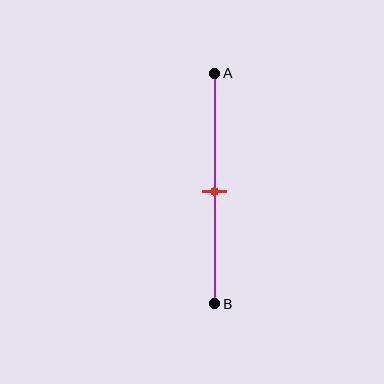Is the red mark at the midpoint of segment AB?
Yes, the mark is approximately at the midpoint.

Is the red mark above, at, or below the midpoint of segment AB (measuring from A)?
The red mark is approximately at the midpoint of segment AB.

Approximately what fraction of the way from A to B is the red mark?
The red mark is approximately 50% of the way from A to B.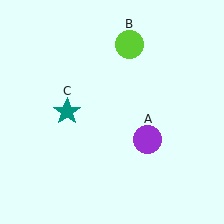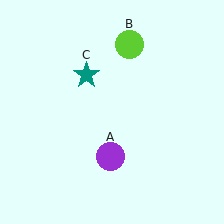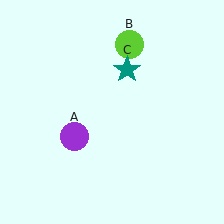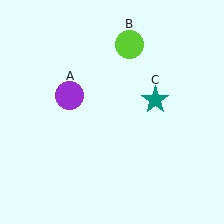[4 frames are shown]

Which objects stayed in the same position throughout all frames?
Lime circle (object B) remained stationary.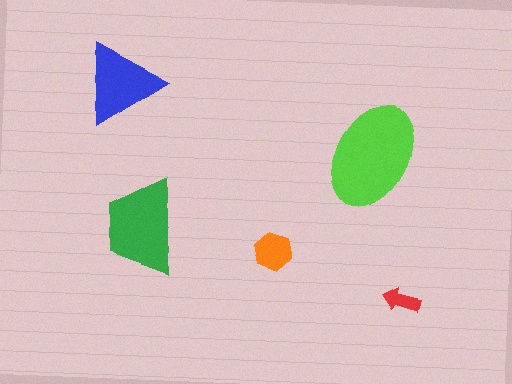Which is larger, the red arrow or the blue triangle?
The blue triangle.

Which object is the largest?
The lime ellipse.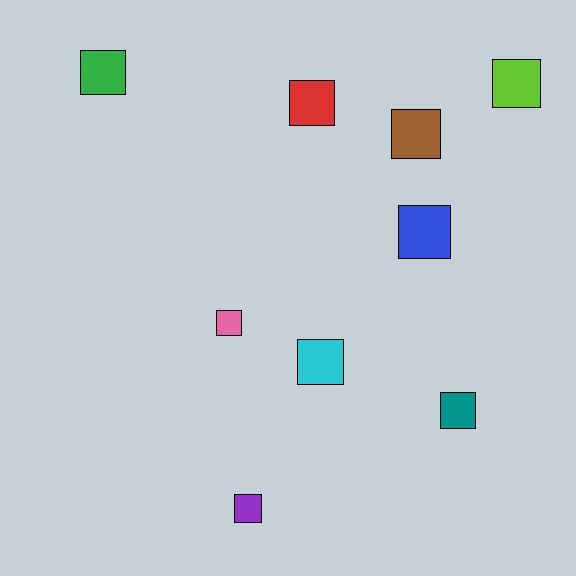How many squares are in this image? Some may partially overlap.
There are 9 squares.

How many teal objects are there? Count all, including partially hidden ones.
There is 1 teal object.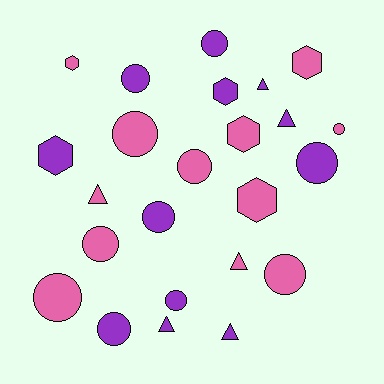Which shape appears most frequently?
Circle, with 12 objects.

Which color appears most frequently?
Pink, with 12 objects.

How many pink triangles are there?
There are 2 pink triangles.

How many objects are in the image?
There are 24 objects.